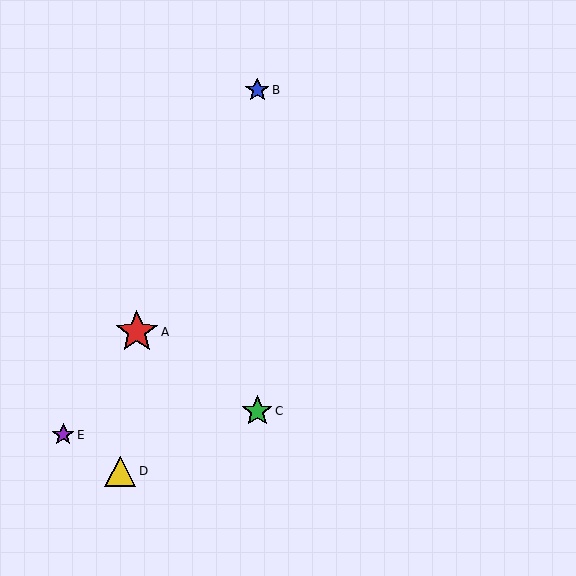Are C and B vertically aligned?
Yes, both are at x≈257.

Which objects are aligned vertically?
Objects B, C are aligned vertically.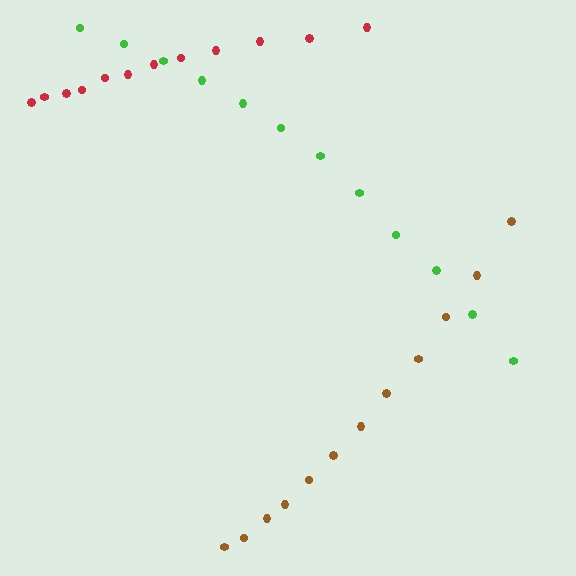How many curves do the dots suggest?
There are 3 distinct paths.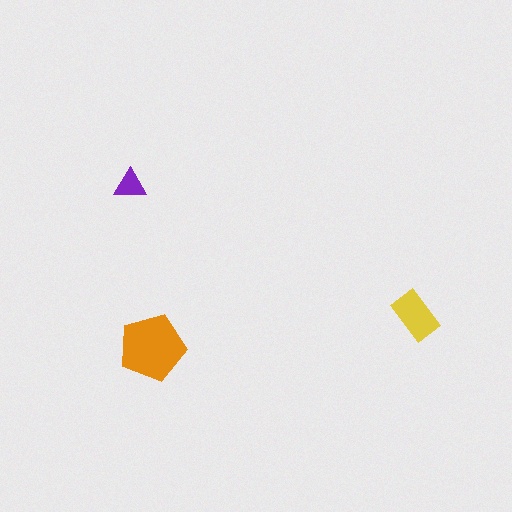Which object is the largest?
The orange pentagon.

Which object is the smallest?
The purple triangle.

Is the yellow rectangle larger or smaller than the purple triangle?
Larger.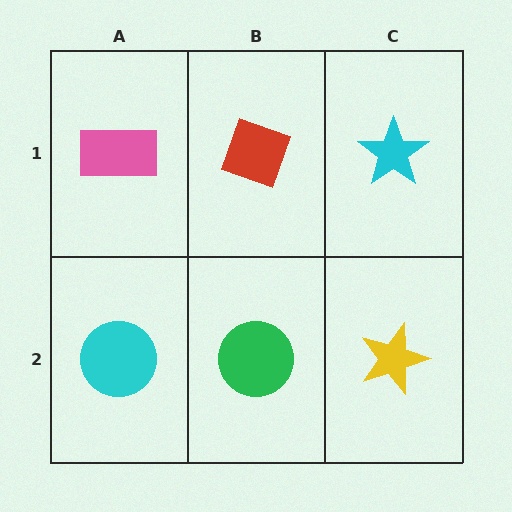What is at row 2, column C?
A yellow star.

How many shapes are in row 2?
3 shapes.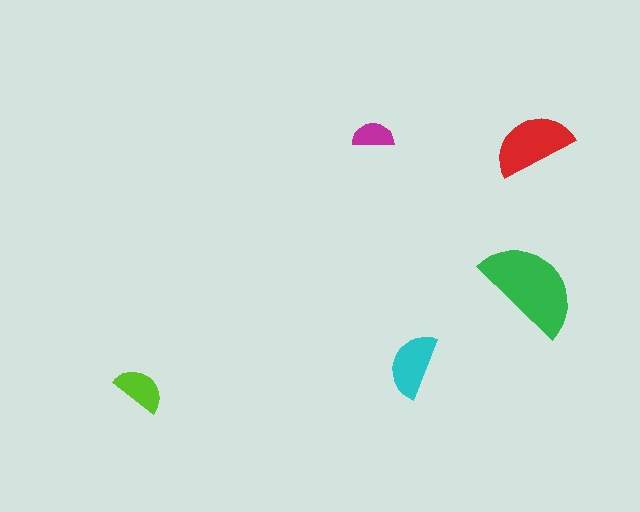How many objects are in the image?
There are 5 objects in the image.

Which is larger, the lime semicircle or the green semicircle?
The green one.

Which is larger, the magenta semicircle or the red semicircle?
The red one.